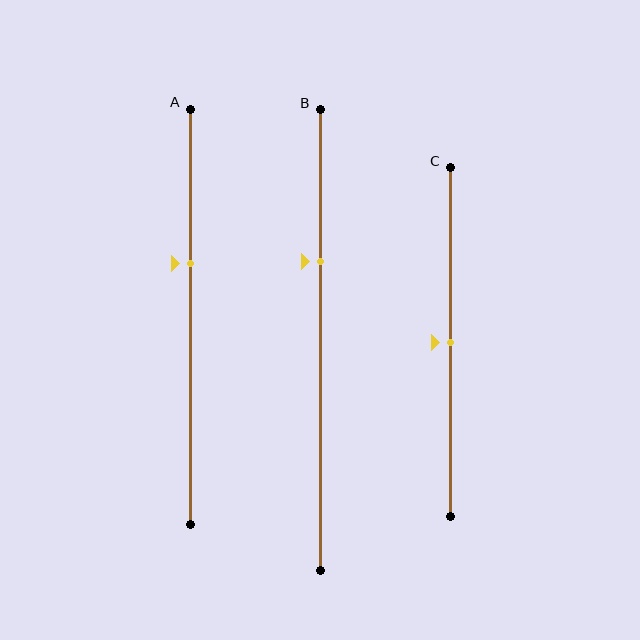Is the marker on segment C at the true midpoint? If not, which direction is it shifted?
Yes, the marker on segment C is at the true midpoint.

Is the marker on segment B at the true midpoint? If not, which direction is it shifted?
No, the marker on segment B is shifted upward by about 17% of the segment length.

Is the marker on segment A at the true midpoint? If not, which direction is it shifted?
No, the marker on segment A is shifted upward by about 13% of the segment length.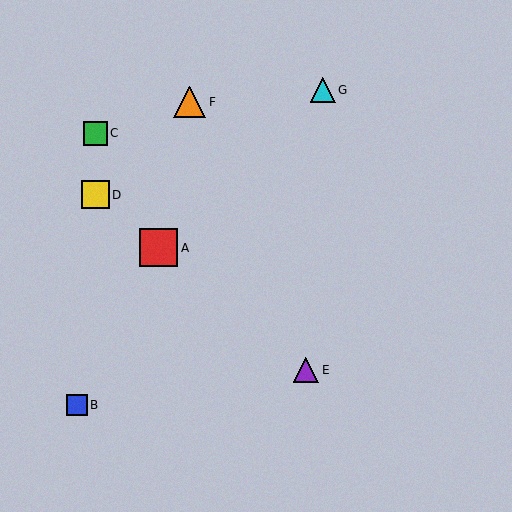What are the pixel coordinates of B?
Object B is at (77, 405).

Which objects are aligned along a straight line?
Objects A, D, E are aligned along a straight line.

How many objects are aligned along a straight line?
3 objects (A, D, E) are aligned along a straight line.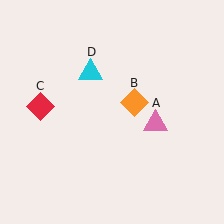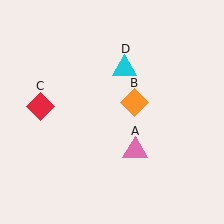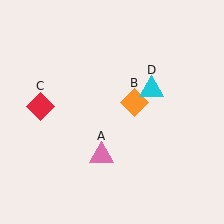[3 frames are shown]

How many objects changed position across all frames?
2 objects changed position: pink triangle (object A), cyan triangle (object D).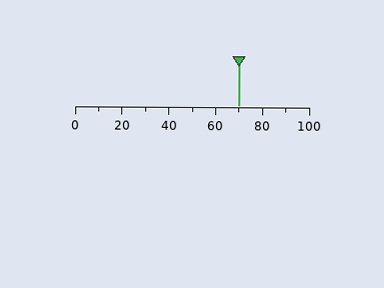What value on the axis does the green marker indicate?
The marker indicates approximately 70.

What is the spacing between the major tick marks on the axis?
The major ticks are spaced 20 apart.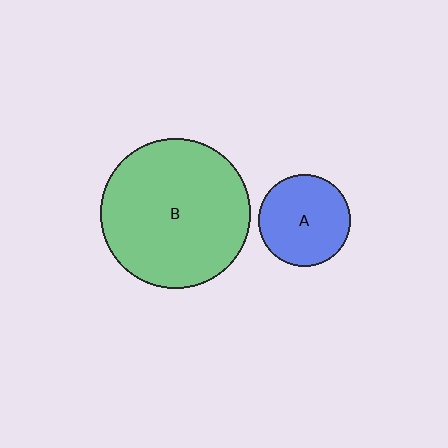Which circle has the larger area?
Circle B (green).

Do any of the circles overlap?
No, none of the circles overlap.